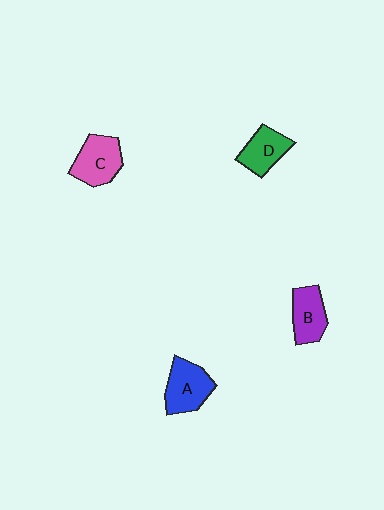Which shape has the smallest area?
Shape D (green).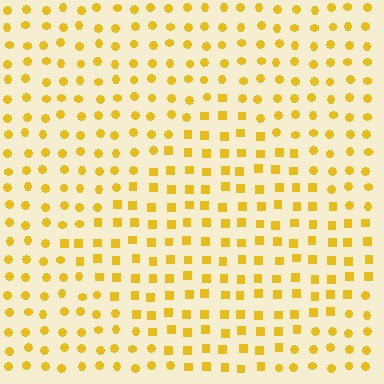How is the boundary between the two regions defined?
The boundary is defined by a change in element shape: squares inside vs. circles outside. All elements share the same color and spacing.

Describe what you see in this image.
The image is filled with small yellow elements arranged in a uniform grid. A diamond-shaped region contains squares, while the surrounding area contains circles. The boundary is defined purely by the change in element shape.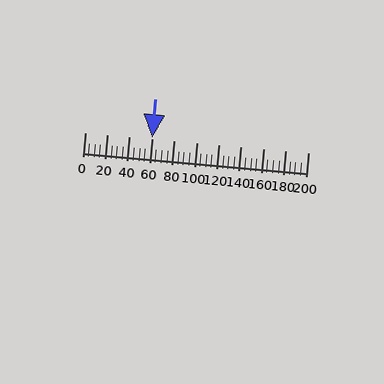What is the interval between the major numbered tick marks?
The major tick marks are spaced 20 units apart.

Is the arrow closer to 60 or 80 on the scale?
The arrow is closer to 60.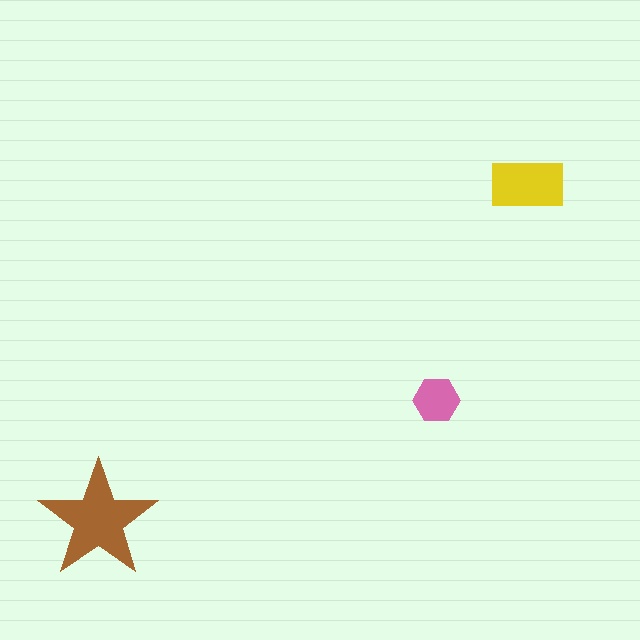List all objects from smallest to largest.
The pink hexagon, the yellow rectangle, the brown star.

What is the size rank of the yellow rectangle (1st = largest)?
2nd.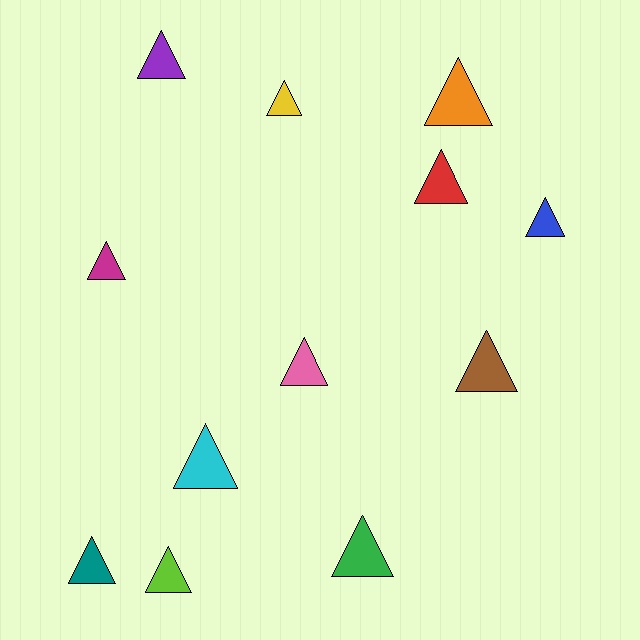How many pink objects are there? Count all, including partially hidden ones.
There is 1 pink object.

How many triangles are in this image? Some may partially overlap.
There are 12 triangles.